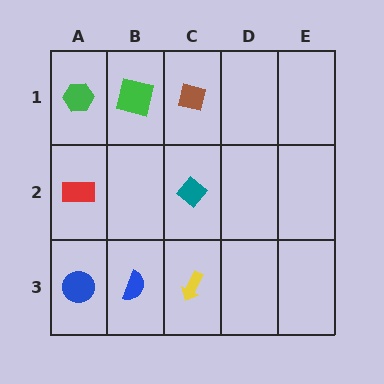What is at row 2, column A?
A red rectangle.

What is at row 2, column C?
A teal diamond.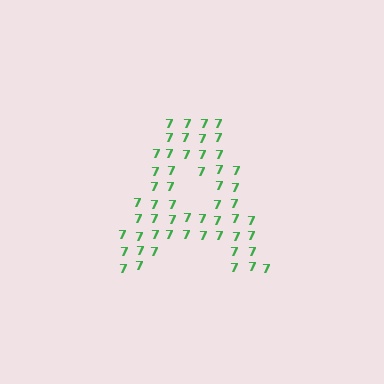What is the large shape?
The large shape is the letter A.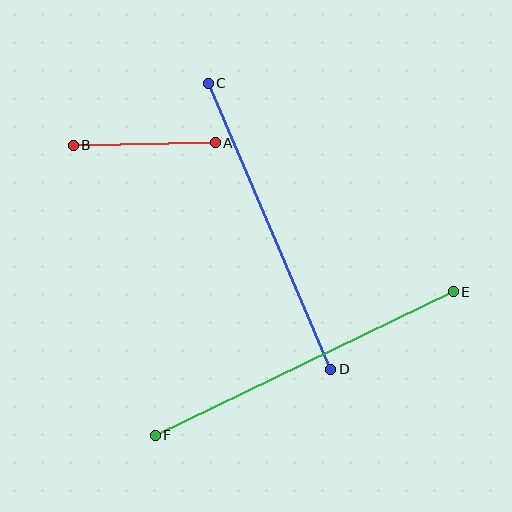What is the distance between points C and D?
The distance is approximately 311 pixels.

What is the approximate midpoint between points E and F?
The midpoint is at approximately (304, 363) pixels.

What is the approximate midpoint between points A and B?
The midpoint is at approximately (144, 144) pixels.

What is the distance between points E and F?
The distance is approximately 331 pixels.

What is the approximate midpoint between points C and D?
The midpoint is at approximately (269, 226) pixels.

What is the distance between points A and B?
The distance is approximately 142 pixels.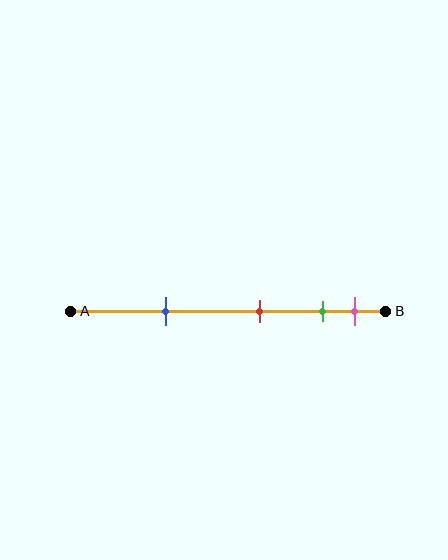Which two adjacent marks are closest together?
The green and pink marks are the closest adjacent pair.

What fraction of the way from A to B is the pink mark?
The pink mark is approximately 90% (0.9) of the way from A to B.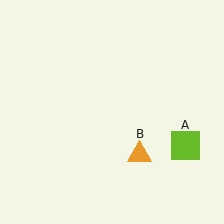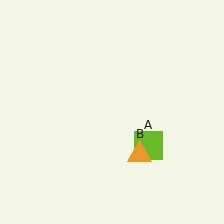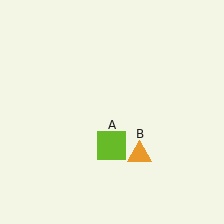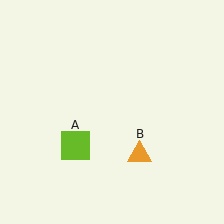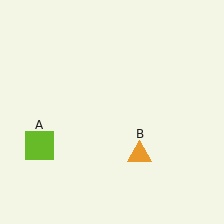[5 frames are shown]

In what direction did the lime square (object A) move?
The lime square (object A) moved left.